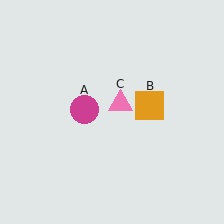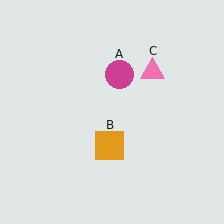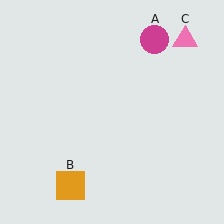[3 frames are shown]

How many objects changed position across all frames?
3 objects changed position: magenta circle (object A), orange square (object B), pink triangle (object C).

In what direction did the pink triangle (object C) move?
The pink triangle (object C) moved up and to the right.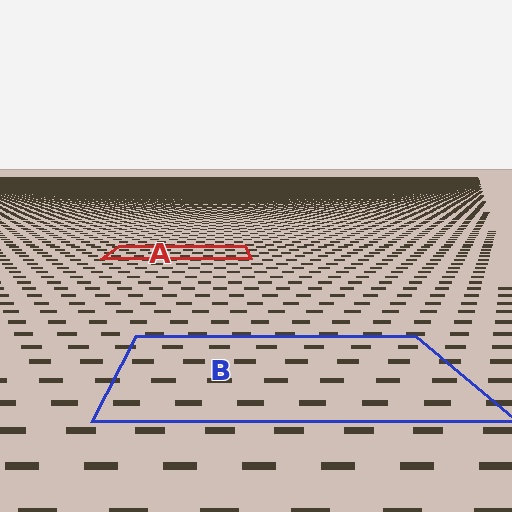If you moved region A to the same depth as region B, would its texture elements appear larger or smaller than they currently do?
They would appear larger. At a closer depth, the same texture elements are projected at a bigger on-screen size.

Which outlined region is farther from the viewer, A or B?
Region A is farther from the viewer — the texture elements inside it appear smaller and more densely packed.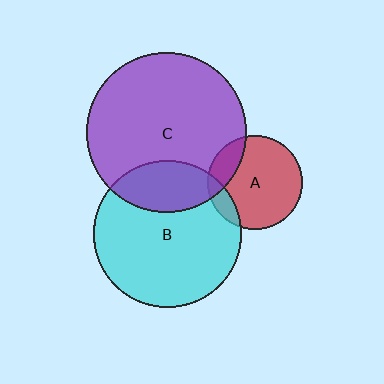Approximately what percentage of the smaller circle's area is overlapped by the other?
Approximately 20%.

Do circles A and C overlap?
Yes.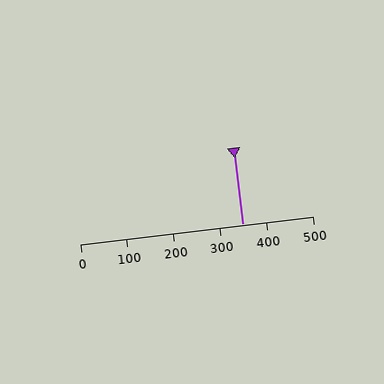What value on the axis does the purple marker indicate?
The marker indicates approximately 350.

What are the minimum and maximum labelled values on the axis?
The axis runs from 0 to 500.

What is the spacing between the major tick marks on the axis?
The major ticks are spaced 100 apart.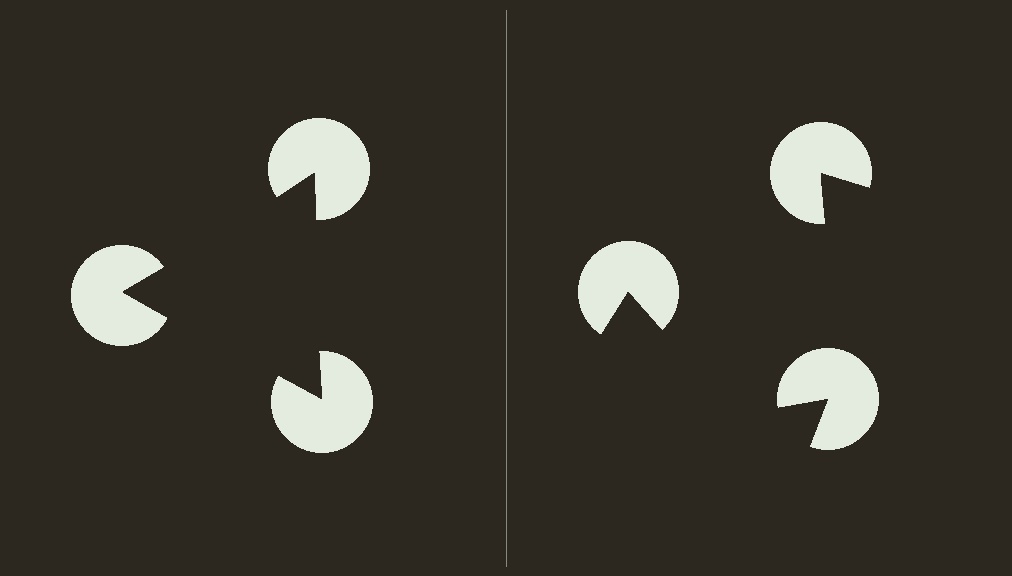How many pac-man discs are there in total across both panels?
6 — 3 on each side.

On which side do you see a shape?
An illusory triangle appears on the left side. On the right side the wedge cuts are rotated, so no coherent shape forms.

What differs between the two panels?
The pac-man discs are positioned identically on both sides; only the wedge orientations differ. On the left they align to a triangle; on the right they are misaligned.